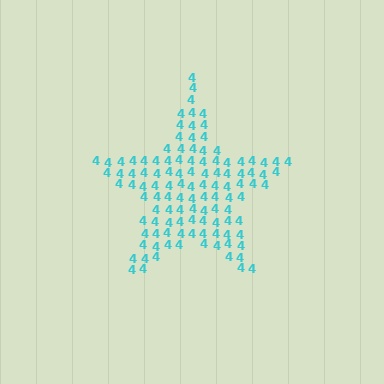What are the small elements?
The small elements are digit 4's.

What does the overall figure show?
The overall figure shows a star.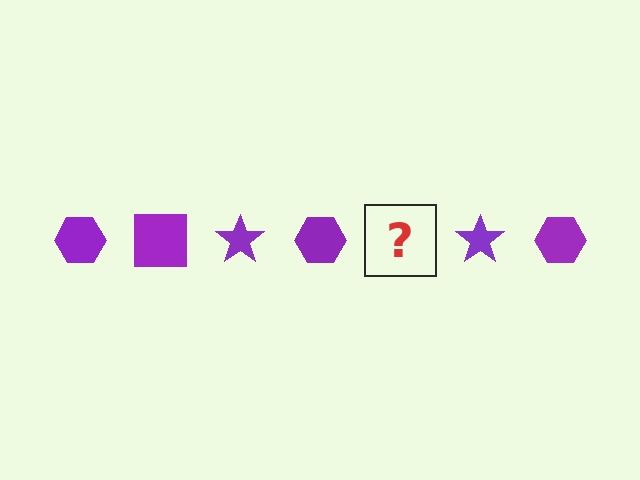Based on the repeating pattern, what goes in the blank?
The blank should be a purple square.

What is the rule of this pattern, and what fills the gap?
The rule is that the pattern cycles through hexagon, square, star shapes in purple. The gap should be filled with a purple square.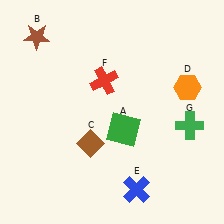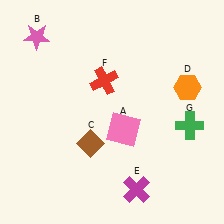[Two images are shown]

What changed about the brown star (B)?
In Image 1, B is brown. In Image 2, it changed to pink.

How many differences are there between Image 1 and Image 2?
There are 3 differences between the two images.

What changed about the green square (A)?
In Image 1, A is green. In Image 2, it changed to pink.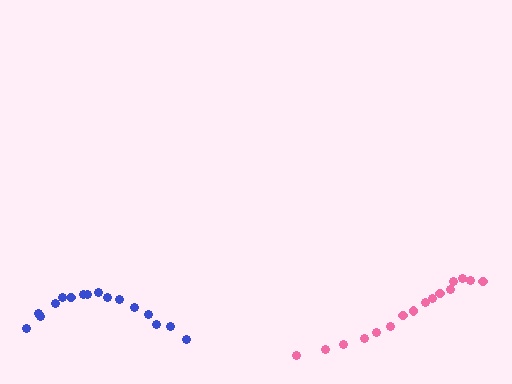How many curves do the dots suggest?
There are 2 distinct paths.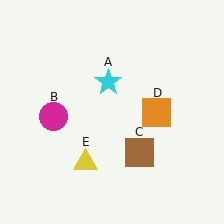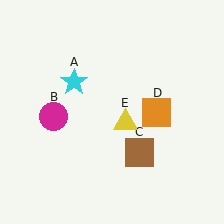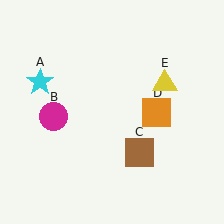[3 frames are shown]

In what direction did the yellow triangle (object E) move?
The yellow triangle (object E) moved up and to the right.